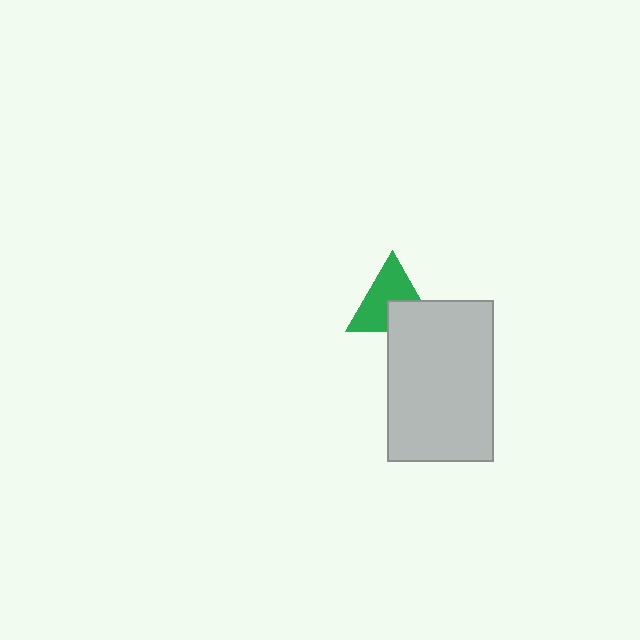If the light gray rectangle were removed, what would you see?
You would see the complete green triangle.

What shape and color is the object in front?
The object in front is a light gray rectangle.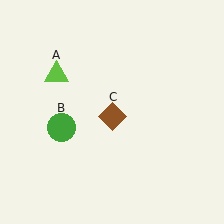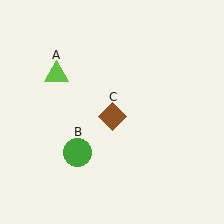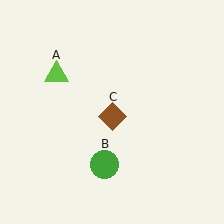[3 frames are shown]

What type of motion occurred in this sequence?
The green circle (object B) rotated counterclockwise around the center of the scene.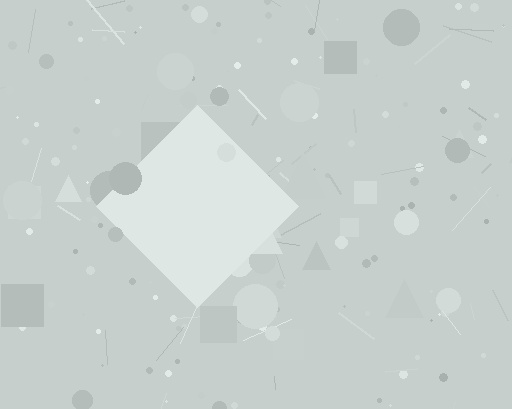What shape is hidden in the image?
A diamond is hidden in the image.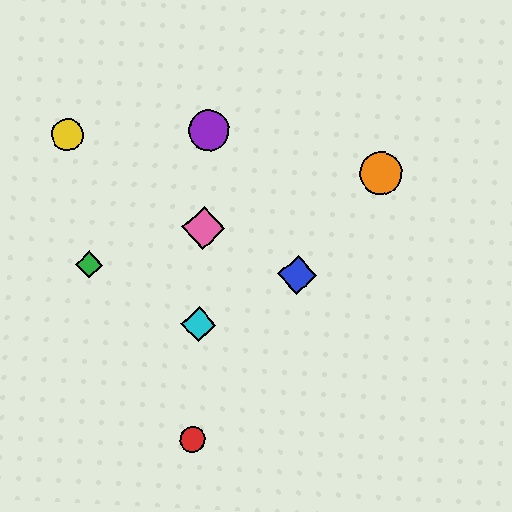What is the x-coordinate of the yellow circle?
The yellow circle is at x≈68.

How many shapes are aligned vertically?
4 shapes (the red circle, the purple circle, the cyan diamond, the pink diamond) are aligned vertically.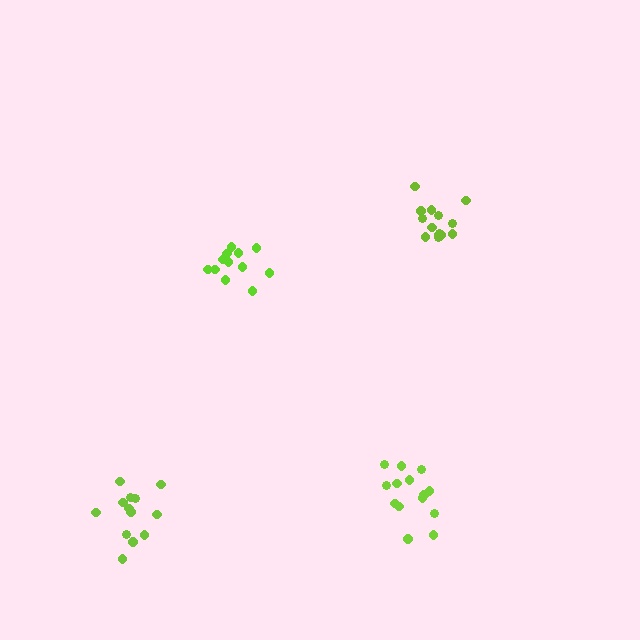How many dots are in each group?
Group 1: 14 dots, Group 2: 13 dots, Group 3: 14 dots, Group 4: 12 dots (53 total).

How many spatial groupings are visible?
There are 4 spatial groupings.